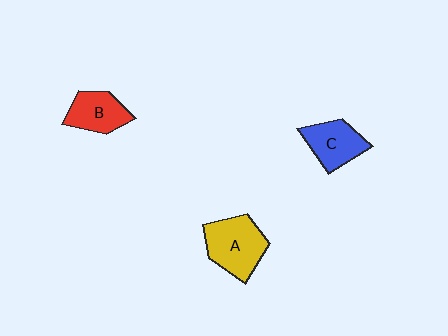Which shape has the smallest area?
Shape B (red).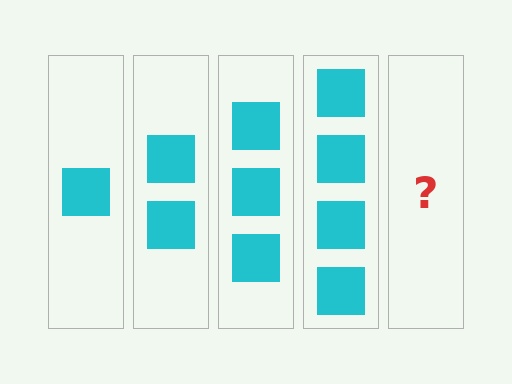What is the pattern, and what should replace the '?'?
The pattern is that each step adds one more square. The '?' should be 5 squares.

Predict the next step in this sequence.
The next step is 5 squares.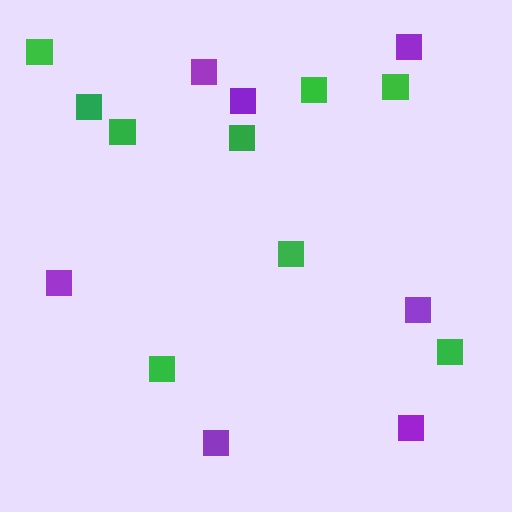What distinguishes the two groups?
There are 2 groups: one group of purple squares (7) and one group of green squares (9).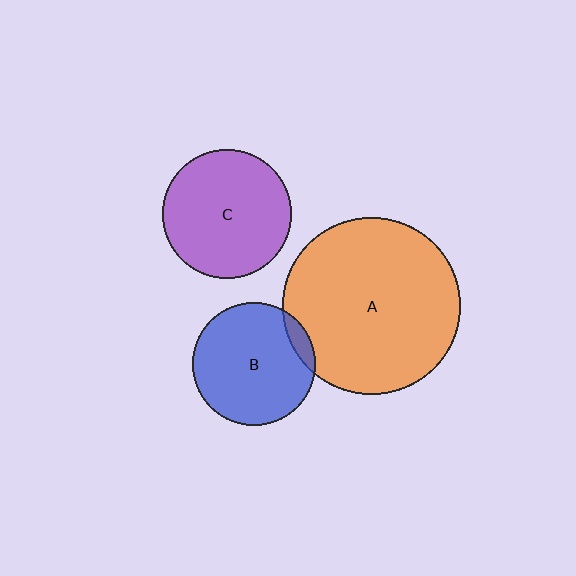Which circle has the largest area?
Circle A (orange).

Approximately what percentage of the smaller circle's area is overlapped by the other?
Approximately 10%.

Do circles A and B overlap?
Yes.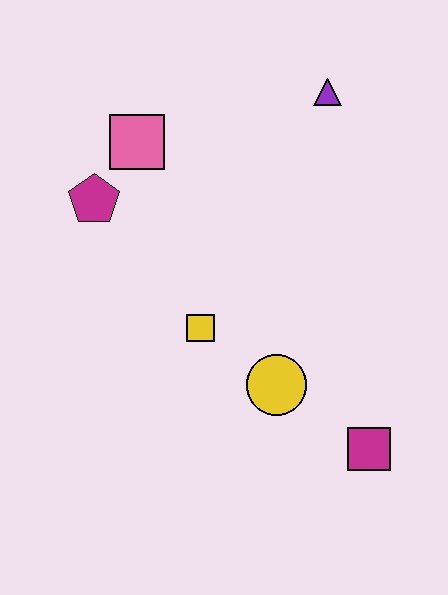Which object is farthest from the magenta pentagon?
The magenta square is farthest from the magenta pentagon.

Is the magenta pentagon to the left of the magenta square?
Yes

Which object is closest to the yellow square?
The yellow circle is closest to the yellow square.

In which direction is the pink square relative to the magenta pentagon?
The pink square is above the magenta pentagon.